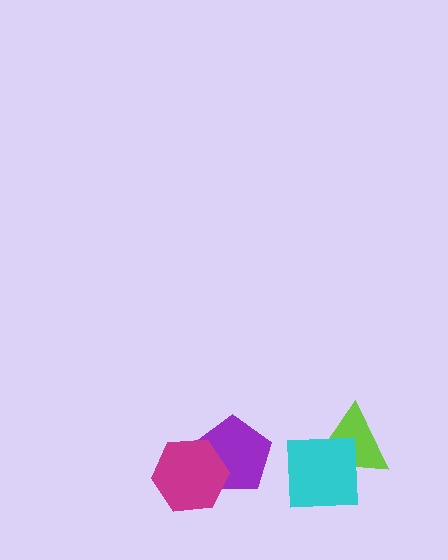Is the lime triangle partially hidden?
Yes, it is partially covered by another shape.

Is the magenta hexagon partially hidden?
No, no other shape covers it.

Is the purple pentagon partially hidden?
Yes, it is partially covered by another shape.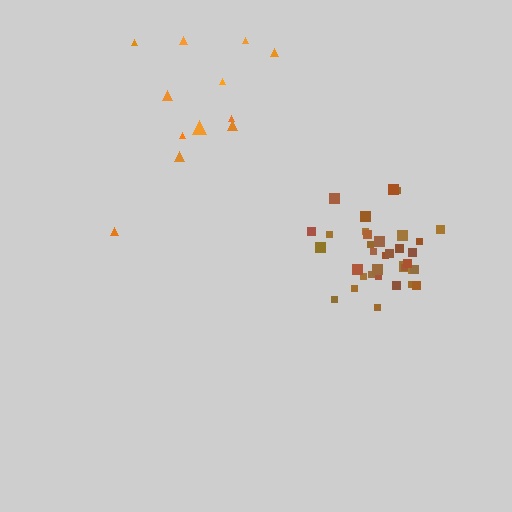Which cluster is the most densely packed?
Brown.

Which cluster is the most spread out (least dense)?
Orange.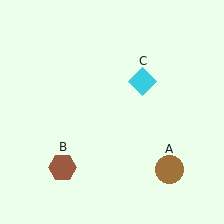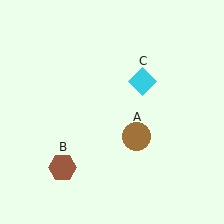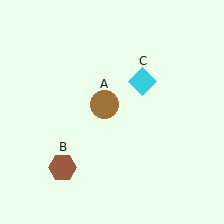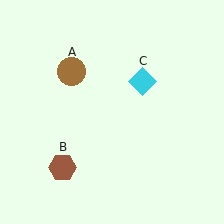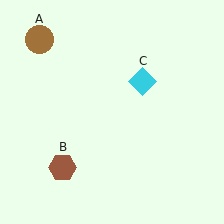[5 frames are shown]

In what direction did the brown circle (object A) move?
The brown circle (object A) moved up and to the left.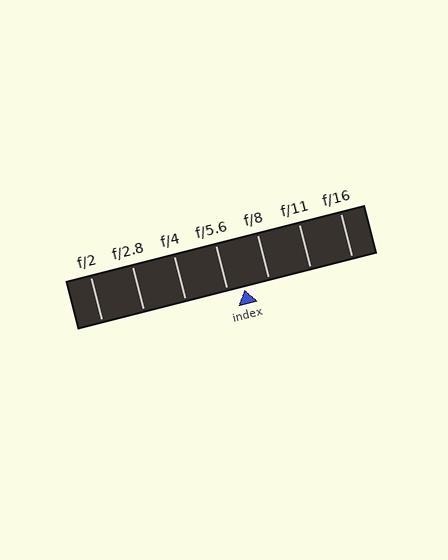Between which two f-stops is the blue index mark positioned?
The index mark is between f/5.6 and f/8.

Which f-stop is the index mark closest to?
The index mark is closest to f/5.6.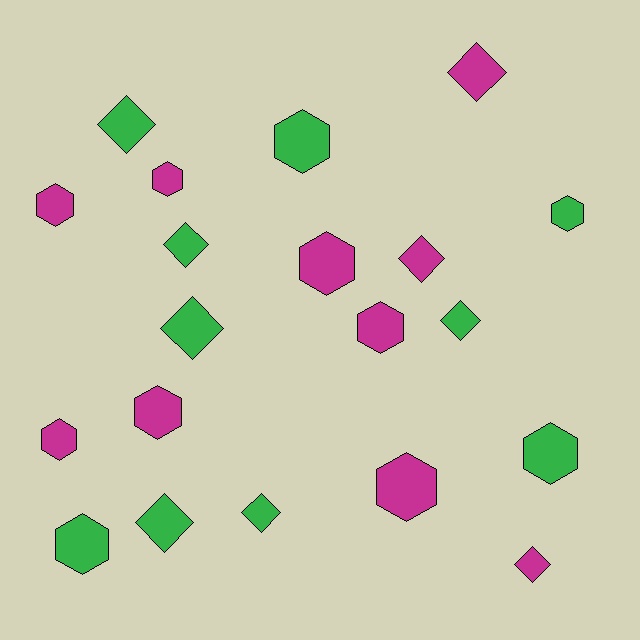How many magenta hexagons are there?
There are 7 magenta hexagons.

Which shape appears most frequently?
Hexagon, with 11 objects.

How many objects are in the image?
There are 20 objects.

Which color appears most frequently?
Magenta, with 10 objects.